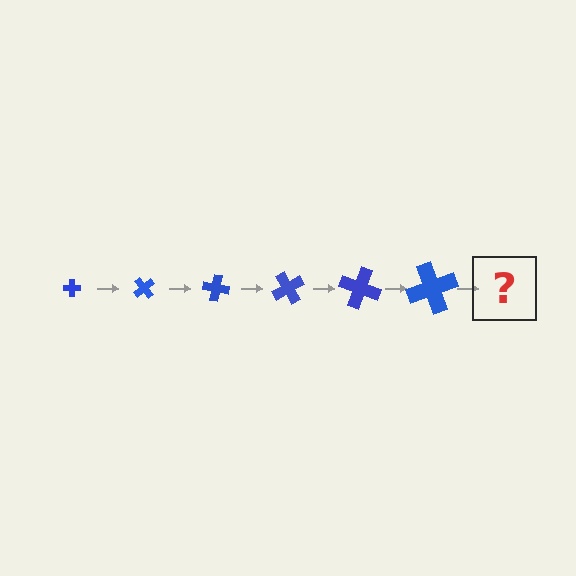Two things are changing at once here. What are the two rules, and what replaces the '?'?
The two rules are that the cross grows larger each step and it rotates 50 degrees each step. The '?' should be a cross, larger than the previous one and rotated 300 degrees from the start.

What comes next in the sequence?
The next element should be a cross, larger than the previous one and rotated 300 degrees from the start.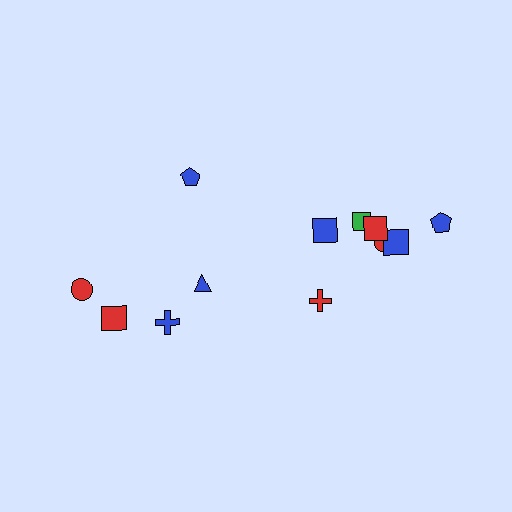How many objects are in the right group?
There are 7 objects.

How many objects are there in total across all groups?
There are 12 objects.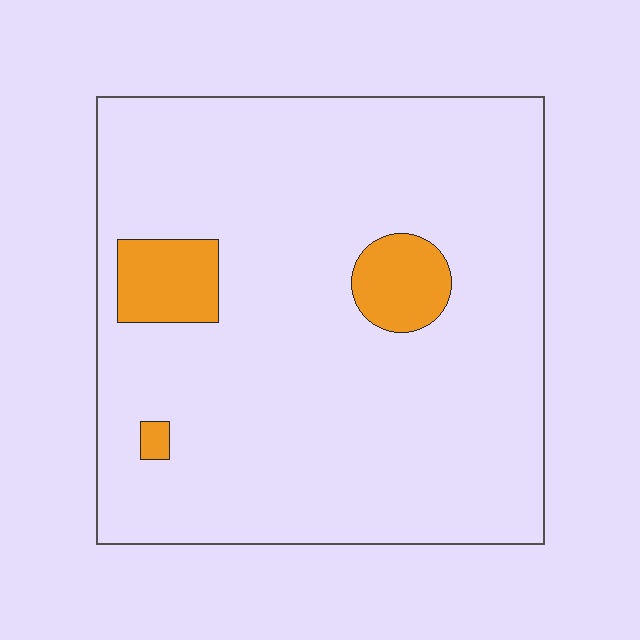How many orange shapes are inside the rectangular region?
3.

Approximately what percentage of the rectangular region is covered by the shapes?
Approximately 10%.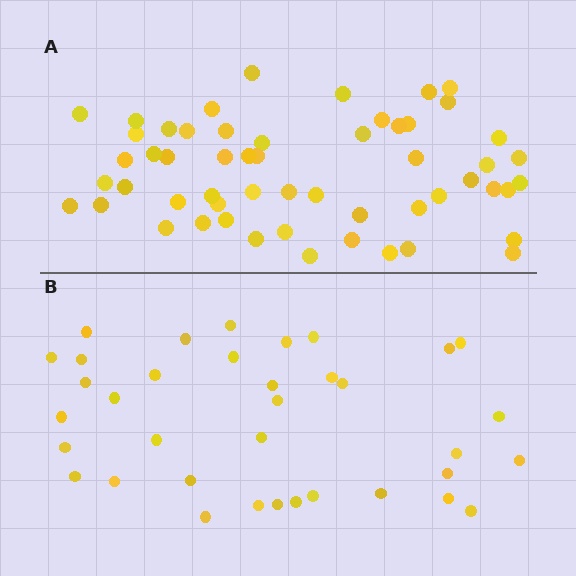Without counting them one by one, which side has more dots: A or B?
Region A (the top region) has more dots.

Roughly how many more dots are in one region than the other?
Region A has approximately 20 more dots than region B.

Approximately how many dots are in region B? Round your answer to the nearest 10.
About 40 dots. (The exact count is 36, which rounds to 40.)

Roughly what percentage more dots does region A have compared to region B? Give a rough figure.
About 55% more.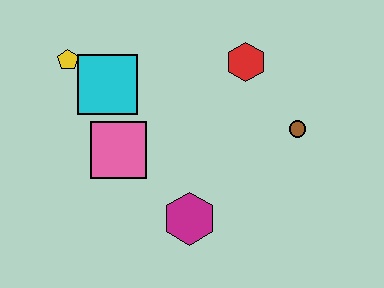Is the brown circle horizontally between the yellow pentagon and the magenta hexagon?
No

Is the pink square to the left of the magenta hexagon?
Yes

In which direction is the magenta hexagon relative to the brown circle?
The magenta hexagon is to the left of the brown circle.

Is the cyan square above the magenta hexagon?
Yes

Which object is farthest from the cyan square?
The brown circle is farthest from the cyan square.